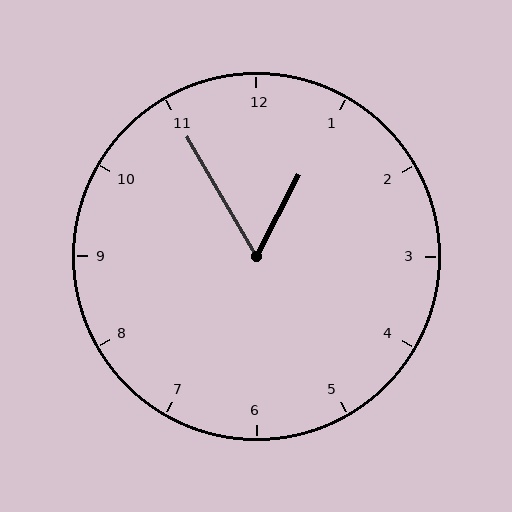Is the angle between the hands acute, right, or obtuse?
It is acute.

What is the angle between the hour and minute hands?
Approximately 58 degrees.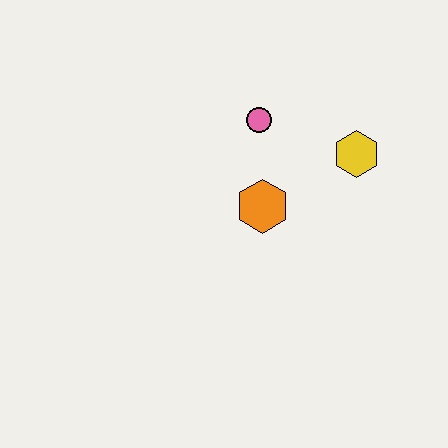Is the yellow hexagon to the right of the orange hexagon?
Yes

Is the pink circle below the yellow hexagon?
No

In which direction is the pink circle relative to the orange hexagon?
The pink circle is above the orange hexagon.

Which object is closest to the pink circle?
The orange hexagon is closest to the pink circle.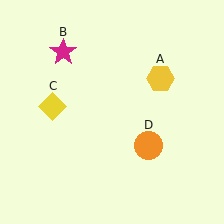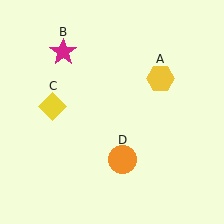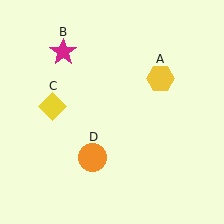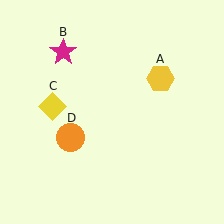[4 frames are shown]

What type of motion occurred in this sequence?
The orange circle (object D) rotated clockwise around the center of the scene.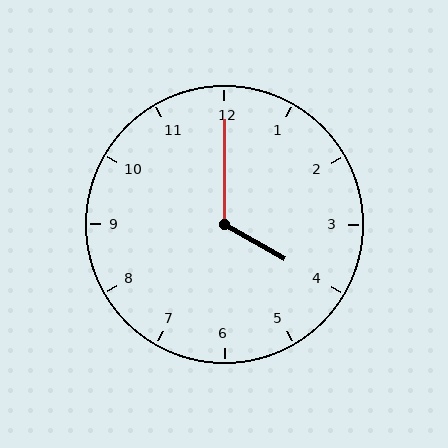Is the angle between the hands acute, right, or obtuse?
It is obtuse.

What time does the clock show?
4:00.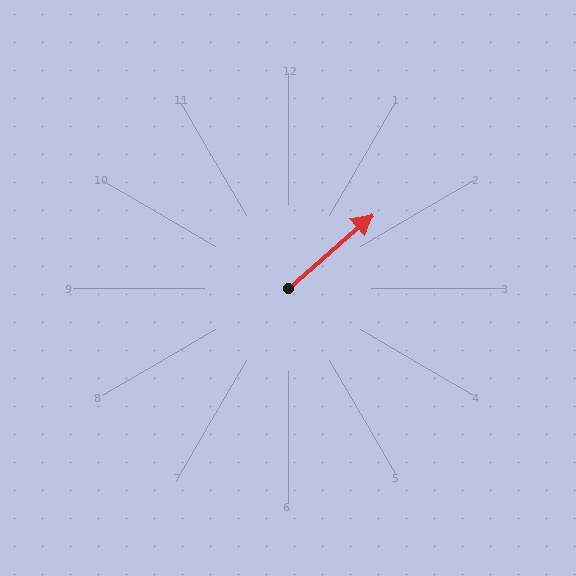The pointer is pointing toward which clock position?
Roughly 2 o'clock.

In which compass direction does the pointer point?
Northeast.